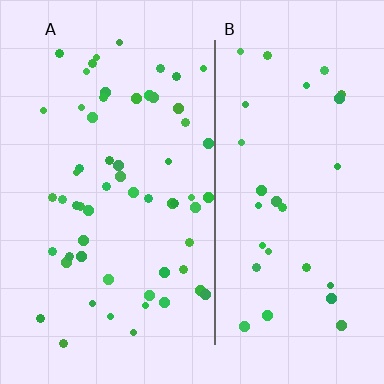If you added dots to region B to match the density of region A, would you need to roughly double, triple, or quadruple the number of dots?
Approximately double.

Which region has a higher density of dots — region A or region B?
A (the left).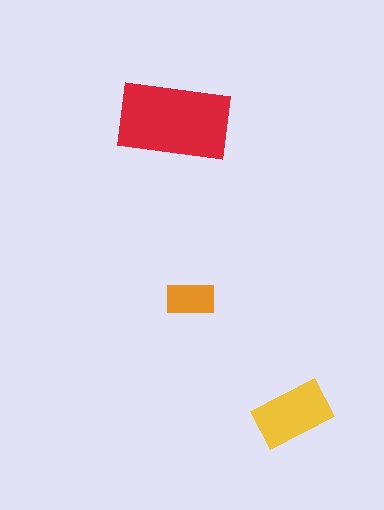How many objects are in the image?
There are 3 objects in the image.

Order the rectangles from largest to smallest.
the red one, the yellow one, the orange one.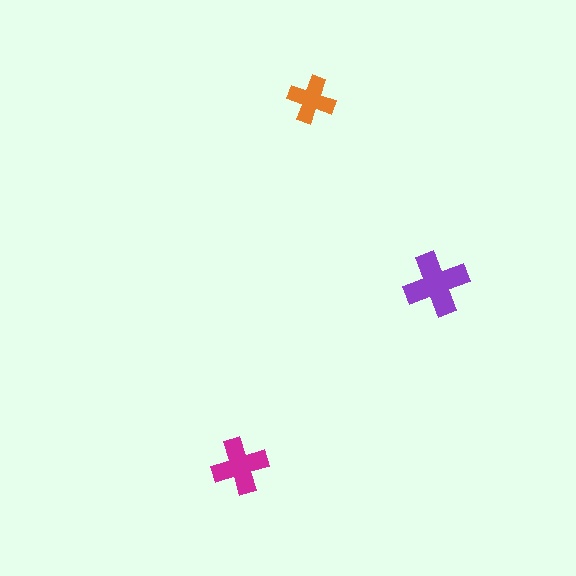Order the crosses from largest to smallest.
the purple one, the magenta one, the orange one.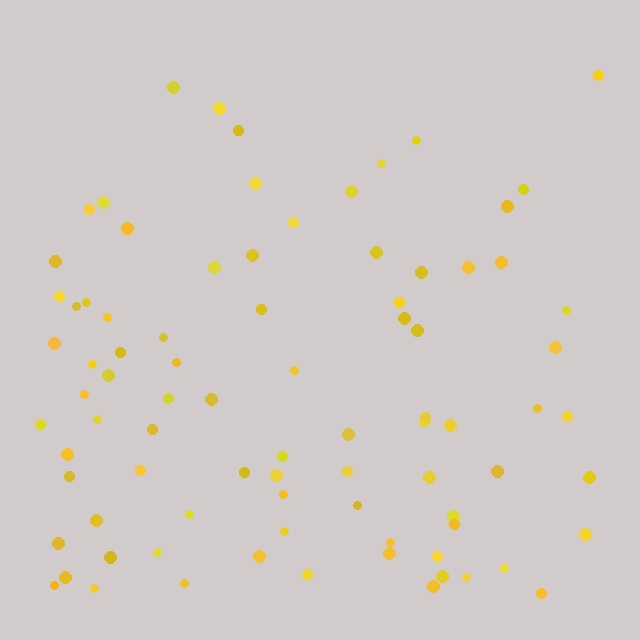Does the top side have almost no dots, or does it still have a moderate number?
Still a moderate number, just noticeably fewer than the bottom.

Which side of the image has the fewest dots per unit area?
The top.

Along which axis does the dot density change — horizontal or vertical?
Vertical.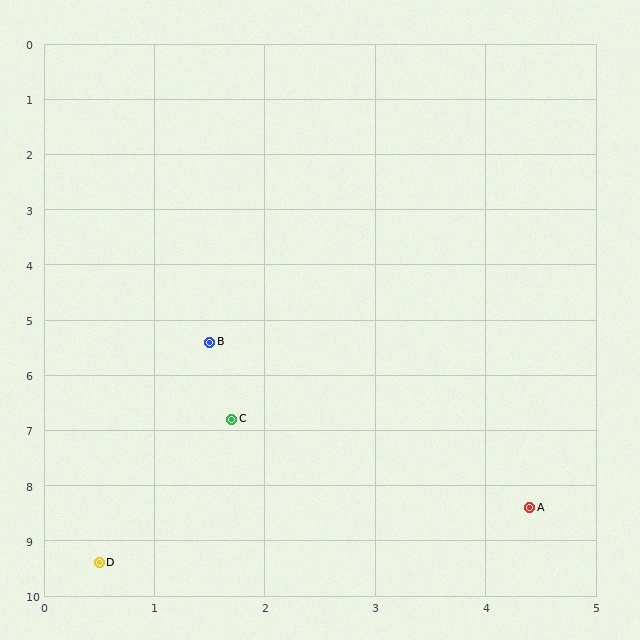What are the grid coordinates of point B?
Point B is at approximately (1.5, 5.4).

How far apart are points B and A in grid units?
Points B and A are about 4.2 grid units apart.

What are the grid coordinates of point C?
Point C is at approximately (1.7, 6.8).